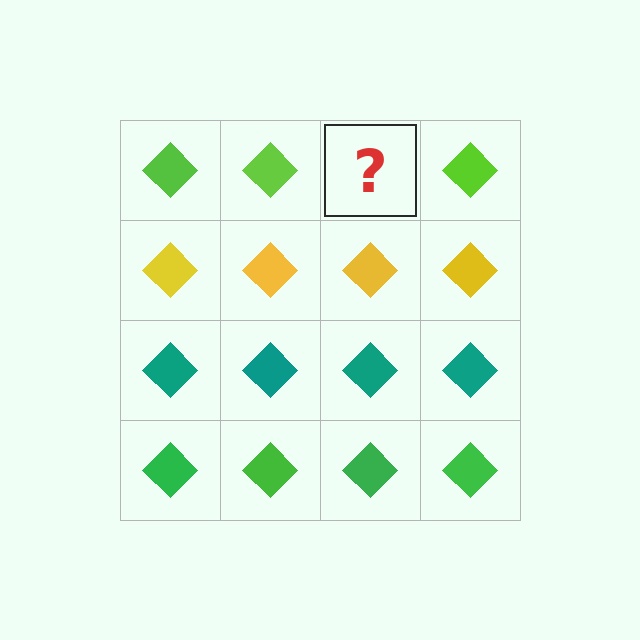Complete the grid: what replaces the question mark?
The question mark should be replaced with a lime diamond.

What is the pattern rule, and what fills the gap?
The rule is that each row has a consistent color. The gap should be filled with a lime diamond.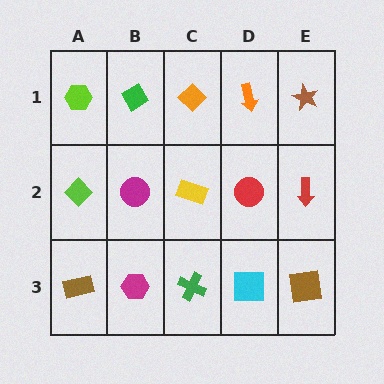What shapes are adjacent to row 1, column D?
A red circle (row 2, column D), an orange diamond (row 1, column C), a brown star (row 1, column E).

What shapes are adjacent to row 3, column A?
A lime diamond (row 2, column A), a magenta hexagon (row 3, column B).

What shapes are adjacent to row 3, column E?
A red arrow (row 2, column E), a cyan square (row 3, column D).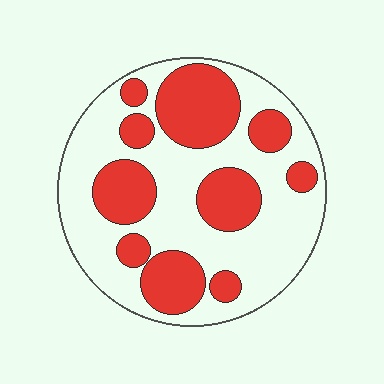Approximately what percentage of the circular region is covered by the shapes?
Approximately 40%.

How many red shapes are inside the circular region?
10.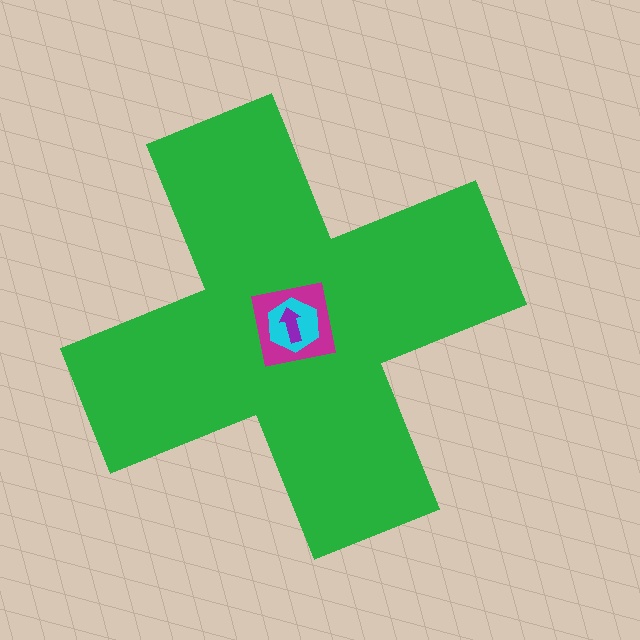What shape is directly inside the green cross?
The magenta square.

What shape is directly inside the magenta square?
The cyan hexagon.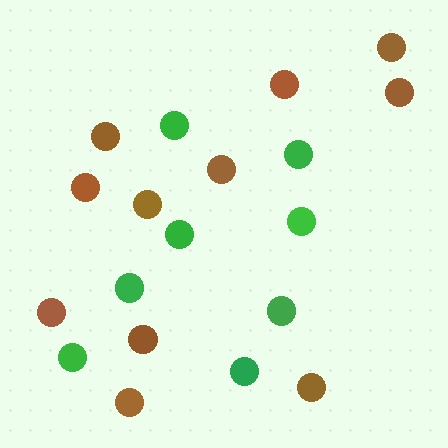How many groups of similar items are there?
There are 2 groups: one group of green circles (8) and one group of brown circles (11).